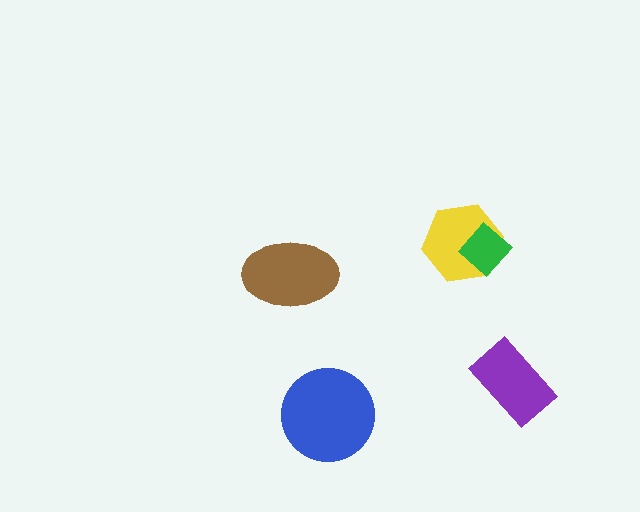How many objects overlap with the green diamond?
1 object overlaps with the green diamond.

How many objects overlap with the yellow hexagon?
1 object overlaps with the yellow hexagon.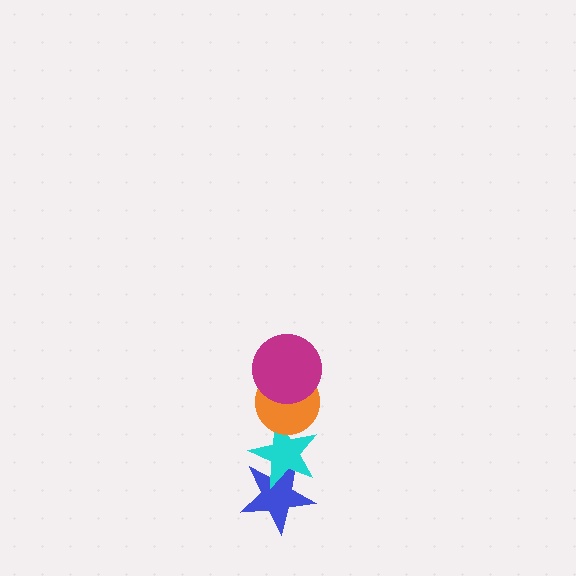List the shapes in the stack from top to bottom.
From top to bottom: the magenta circle, the orange circle, the cyan star, the blue star.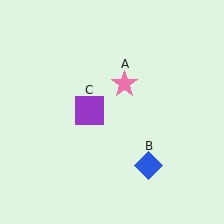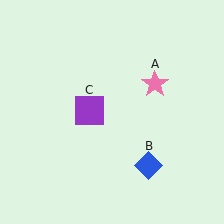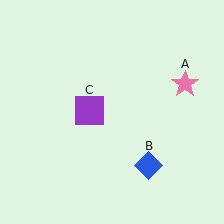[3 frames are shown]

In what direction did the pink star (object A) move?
The pink star (object A) moved right.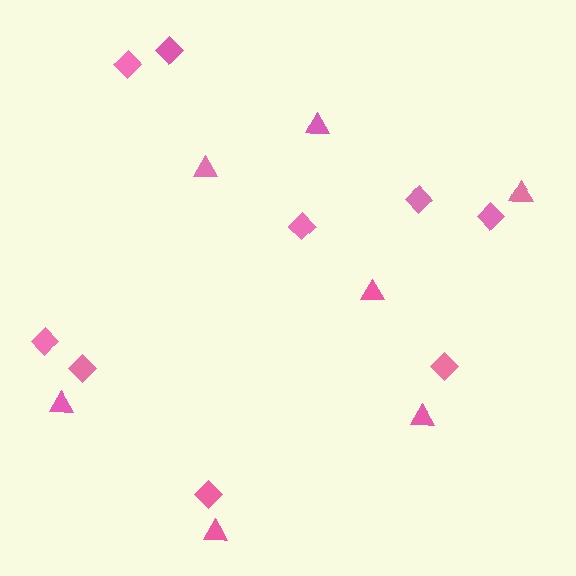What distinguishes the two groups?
There are 2 groups: one group of diamonds (9) and one group of triangles (7).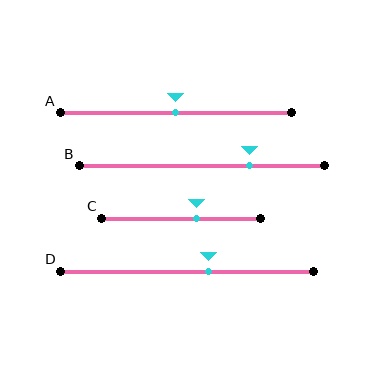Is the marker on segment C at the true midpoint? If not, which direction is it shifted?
No, the marker on segment C is shifted to the right by about 10% of the segment length.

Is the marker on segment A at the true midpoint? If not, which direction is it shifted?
Yes, the marker on segment A is at the true midpoint.